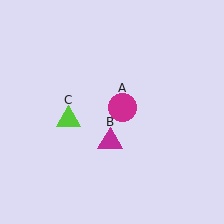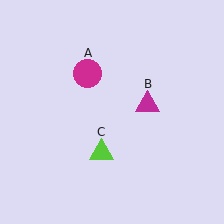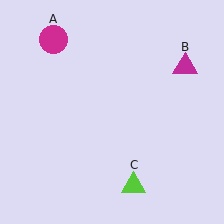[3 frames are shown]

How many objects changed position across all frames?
3 objects changed position: magenta circle (object A), magenta triangle (object B), lime triangle (object C).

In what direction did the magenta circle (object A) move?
The magenta circle (object A) moved up and to the left.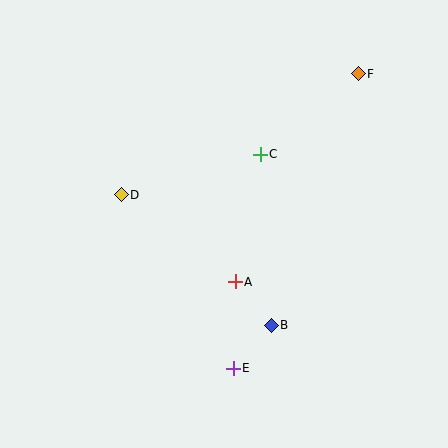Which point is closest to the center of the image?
Point A at (235, 282) is closest to the center.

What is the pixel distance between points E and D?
The distance between E and D is 207 pixels.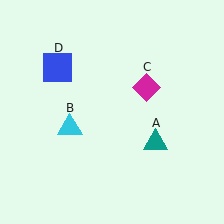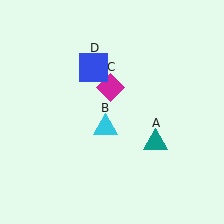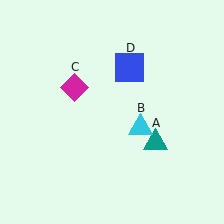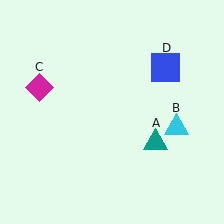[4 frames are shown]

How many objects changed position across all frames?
3 objects changed position: cyan triangle (object B), magenta diamond (object C), blue square (object D).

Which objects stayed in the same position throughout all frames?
Teal triangle (object A) remained stationary.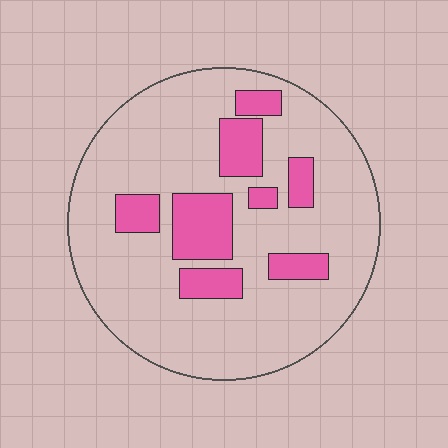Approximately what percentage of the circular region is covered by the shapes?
Approximately 20%.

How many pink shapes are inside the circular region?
8.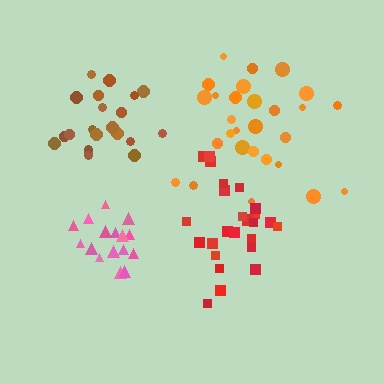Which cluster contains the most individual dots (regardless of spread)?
Orange (28).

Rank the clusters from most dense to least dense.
pink, brown, red, orange.